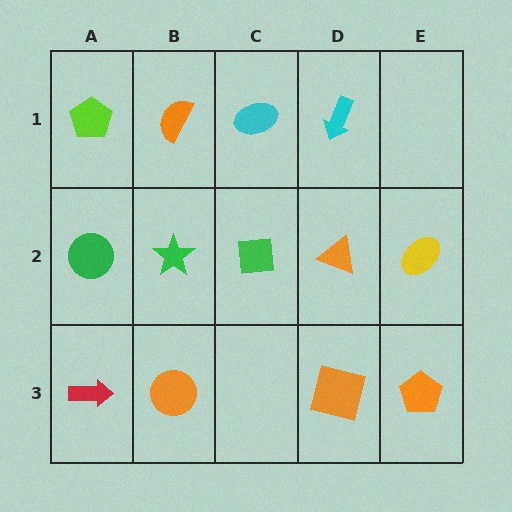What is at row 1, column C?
A cyan ellipse.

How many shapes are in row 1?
4 shapes.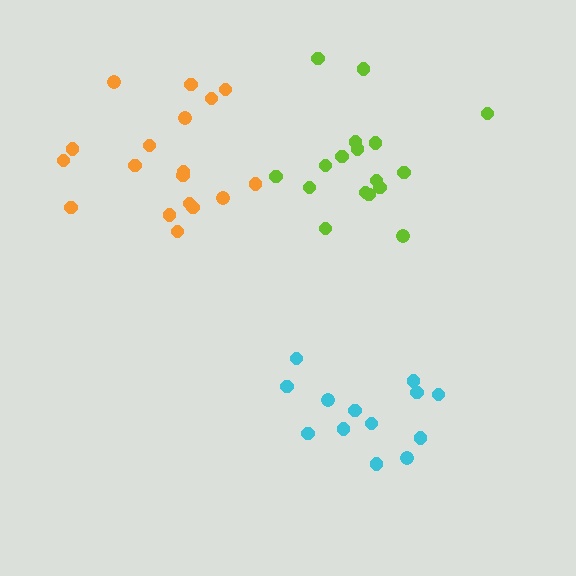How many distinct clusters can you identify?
There are 3 distinct clusters.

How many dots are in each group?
Group 1: 13 dots, Group 2: 17 dots, Group 3: 18 dots (48 total).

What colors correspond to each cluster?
The clusters are colored: cyan, lime, orange.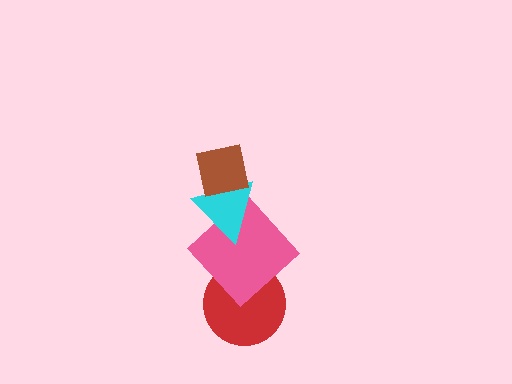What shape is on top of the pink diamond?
The cyan triangle is on top of the pink diamond.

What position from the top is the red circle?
The red circle is 4th from the top.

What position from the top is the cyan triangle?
The cyan triangle is 2nd from the top.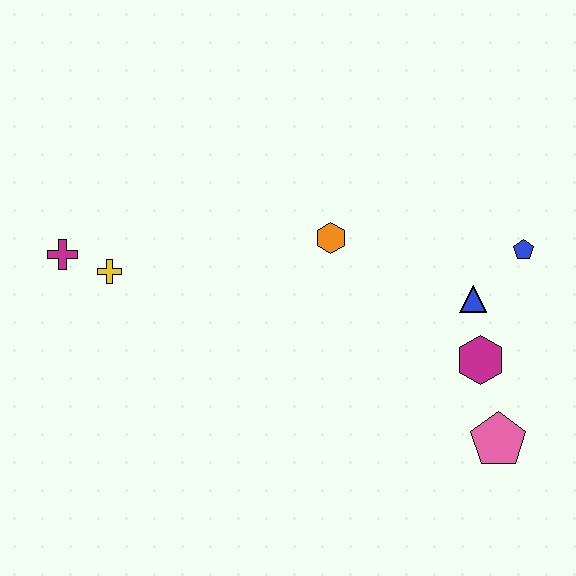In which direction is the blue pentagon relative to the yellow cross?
The blue pentagon is to the right of the yellow cross.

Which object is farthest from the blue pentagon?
The magenta cross is farthest from the blue pentagon.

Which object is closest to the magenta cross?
The yellow cross is closest to the magenta cross.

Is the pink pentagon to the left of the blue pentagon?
Yes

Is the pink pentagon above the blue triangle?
No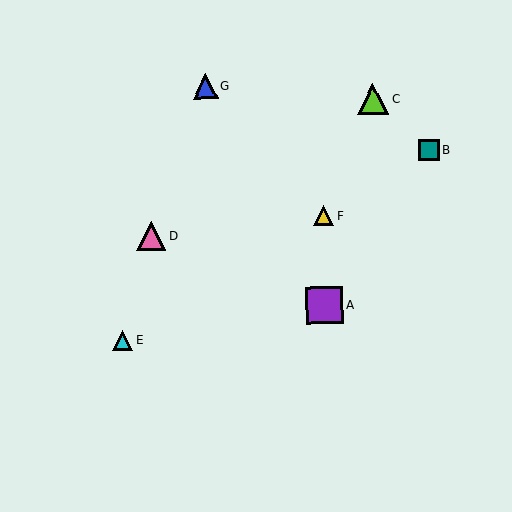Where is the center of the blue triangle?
The center of the blue triangle is at (205, 86).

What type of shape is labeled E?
Shape E is a cyan triangle.